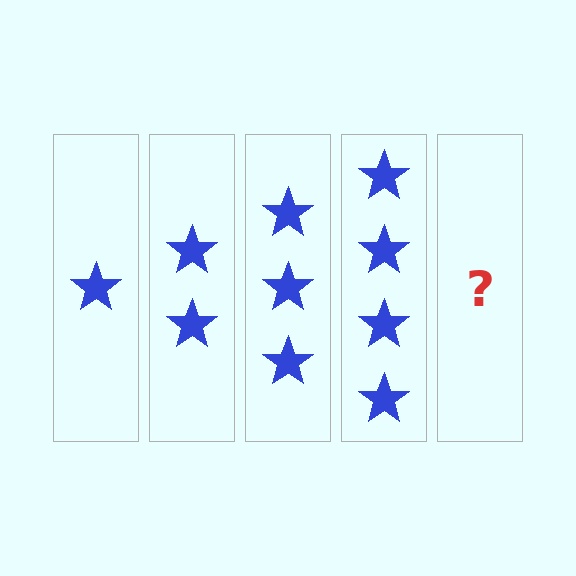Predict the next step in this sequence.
The next step is 5 stars.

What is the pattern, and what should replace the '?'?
The pattern is that each step adds one more star. The '?' should be 5 stars.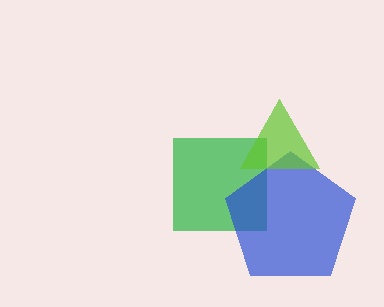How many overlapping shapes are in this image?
There are 3 overlapping shapes in the image.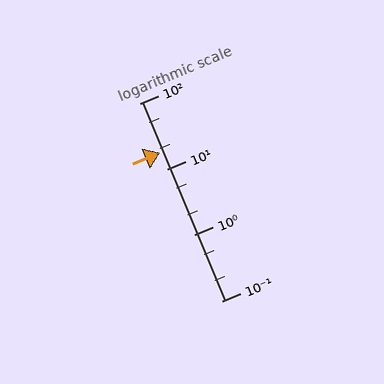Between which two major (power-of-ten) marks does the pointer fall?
The pointer is between 10 and 100.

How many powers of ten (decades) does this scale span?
The scale spans 3 decades, from 0.1 to 100.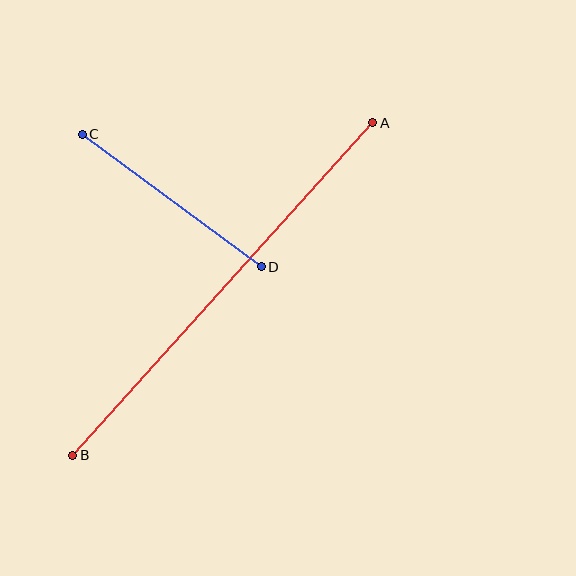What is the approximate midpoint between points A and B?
The midpoint is at approximately (223, 289) pixels.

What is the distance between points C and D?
The distance is approximately 222 pixels.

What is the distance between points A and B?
The distance is approximately 448 pixels.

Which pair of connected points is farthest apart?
Points A and B are farthest apart.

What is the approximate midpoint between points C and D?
The midpoint is at approximately (172, 200) pixels.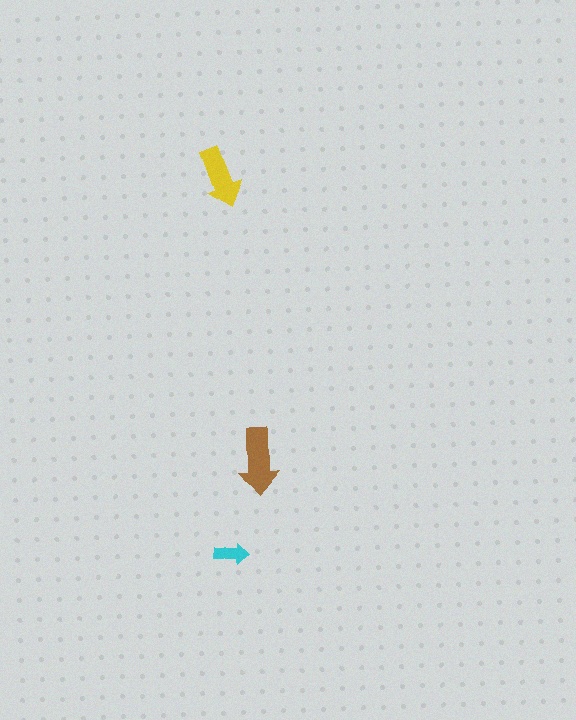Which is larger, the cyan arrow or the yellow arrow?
The yellow one.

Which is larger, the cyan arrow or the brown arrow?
The brown one.